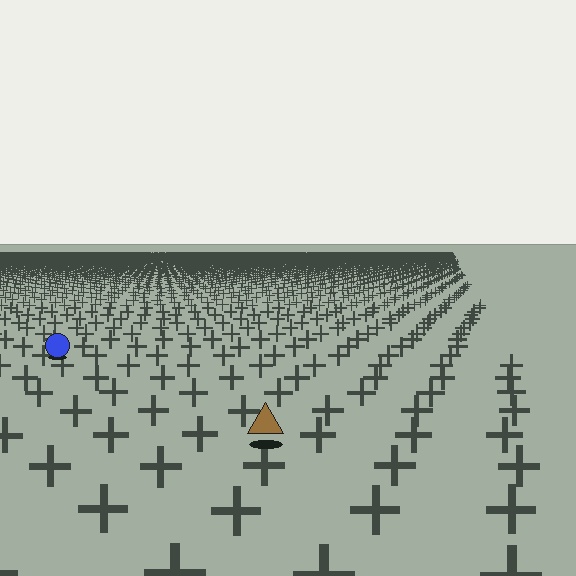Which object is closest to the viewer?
The brown triangle is closest. The texture marks near it are larger and more spread out.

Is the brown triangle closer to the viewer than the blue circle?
Yes. The brown triangle is closer — you can tell from the texture gradient: the ground texture is coarser near it.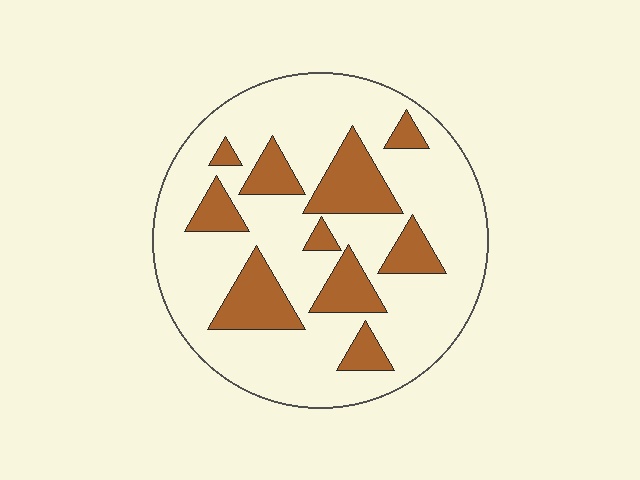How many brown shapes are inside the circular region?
10.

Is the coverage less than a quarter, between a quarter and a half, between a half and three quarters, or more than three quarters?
Less than a quarter.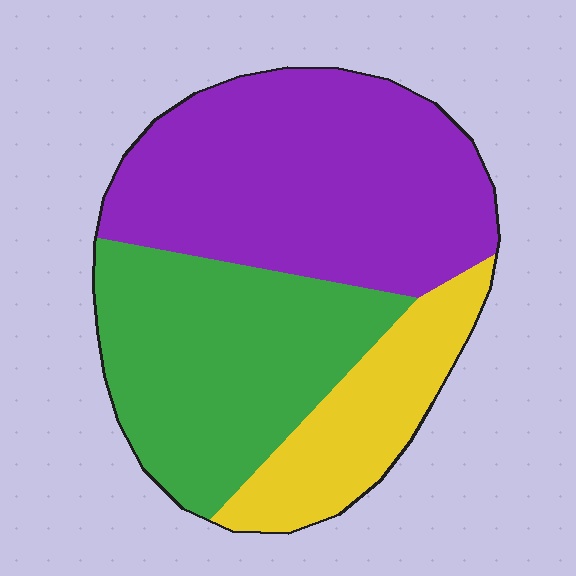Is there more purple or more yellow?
Purple.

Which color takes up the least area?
Yellow, at roughly 20%.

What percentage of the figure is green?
Green covers roughly 35% of the figure.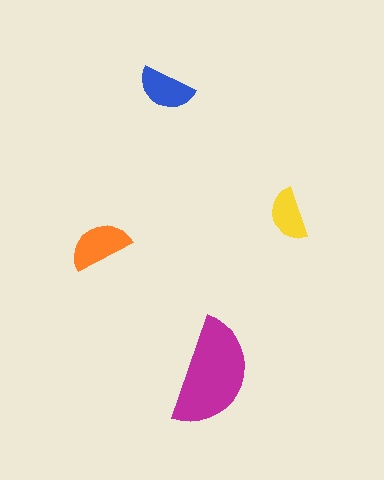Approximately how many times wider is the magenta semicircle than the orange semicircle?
About 2 times wider.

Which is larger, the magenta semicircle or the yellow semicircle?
The magenta one.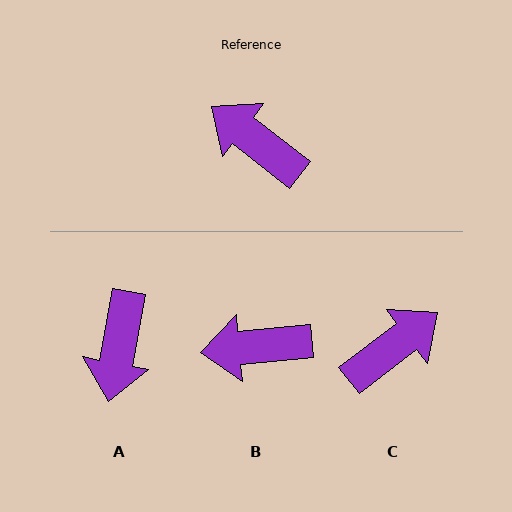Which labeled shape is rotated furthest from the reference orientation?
A, about 117 degrees away.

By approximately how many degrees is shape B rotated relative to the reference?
Approximately 43 degrees counter-clockwise.